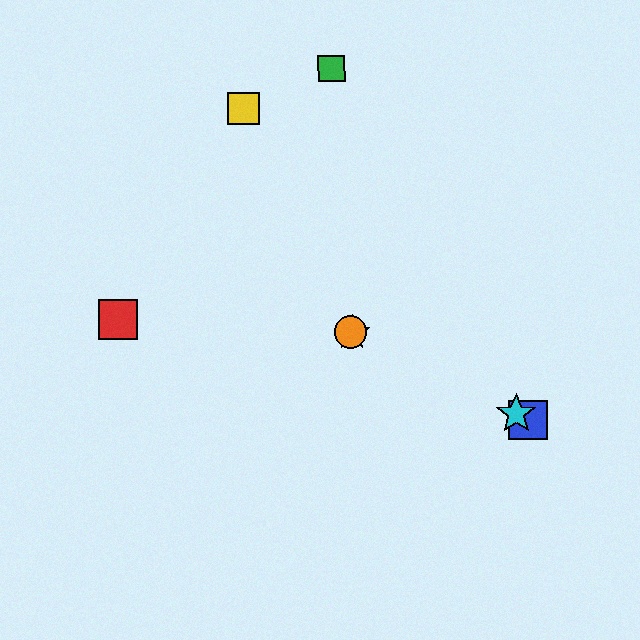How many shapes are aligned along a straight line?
4 shapes (the blue square, the purple star, the orange circle, the cyan star) are aligned along a straight line.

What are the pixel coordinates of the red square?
The red square is at (118, 319).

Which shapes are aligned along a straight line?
The blue square, the purple star, the orange circle, the cyan star are aligned along a straight line.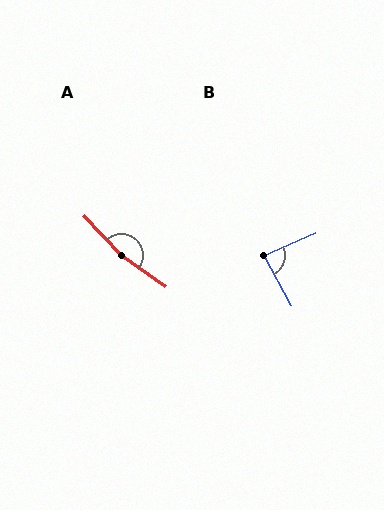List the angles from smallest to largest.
B (85°), A (169°).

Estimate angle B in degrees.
Approximately 85 degrees.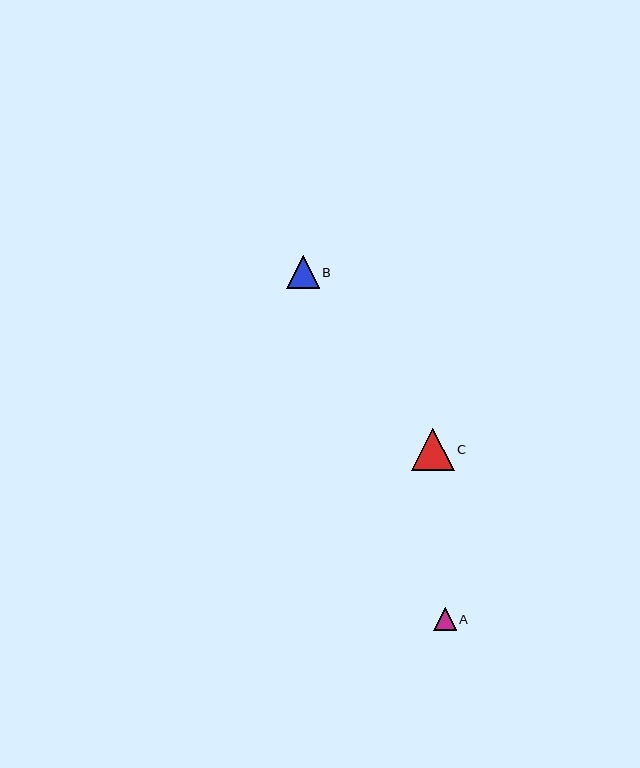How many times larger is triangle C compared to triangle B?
Triangle C is approximately 1.3 times the size of triangle B.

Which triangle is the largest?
Triangle C is the largest with a size of approximately 43 pixels.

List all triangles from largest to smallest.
From largest to smallest: C, B, A.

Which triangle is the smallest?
Triangle A is the smallest with a size of approximately 23 pixels.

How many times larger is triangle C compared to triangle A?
Triangle C is approximately 1.9 times the size of triangle A.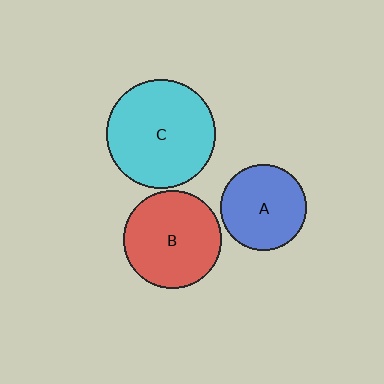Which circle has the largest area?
Circle C (cyan).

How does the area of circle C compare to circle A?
Approximately 1.6 times.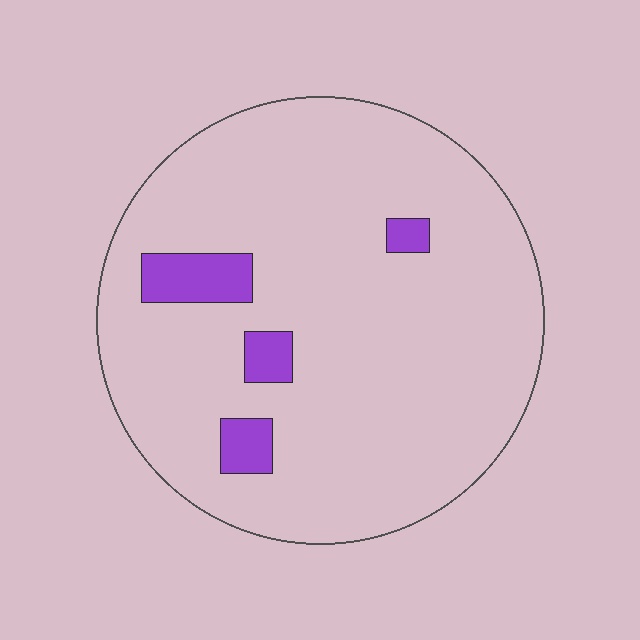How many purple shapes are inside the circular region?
4.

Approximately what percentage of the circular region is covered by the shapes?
Approximately 10%.